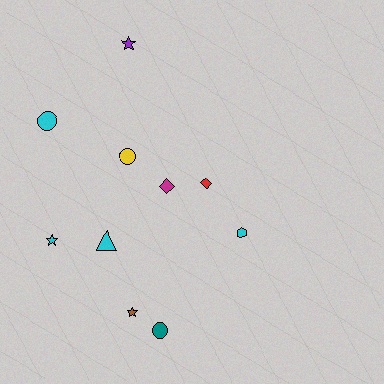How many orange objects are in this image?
There are no orange objects.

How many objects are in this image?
There are 10 objects.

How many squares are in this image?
There are no squares.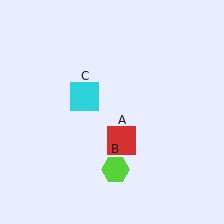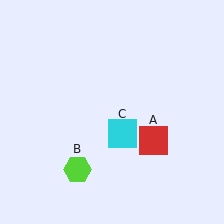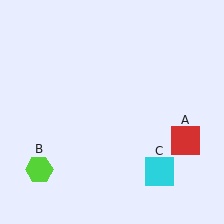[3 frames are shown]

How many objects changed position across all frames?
3 objects changed position: red square (object A), lime hexagon (object B), cyan square (object C).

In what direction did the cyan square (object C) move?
The cyan square (object C) moved down and to the right.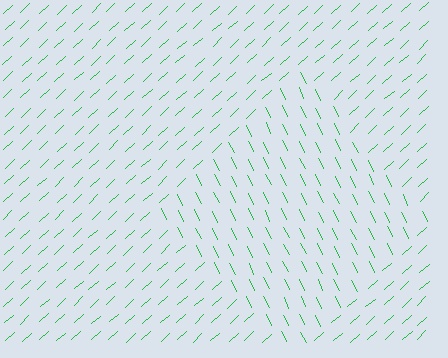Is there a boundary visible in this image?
Yes, there is a texture boundary formed by a change in line orientation.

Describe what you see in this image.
The image is filled with small green line segments. A diamond region in the image has lines oriented differently from the surrounding lines, creating a visible texture boundary.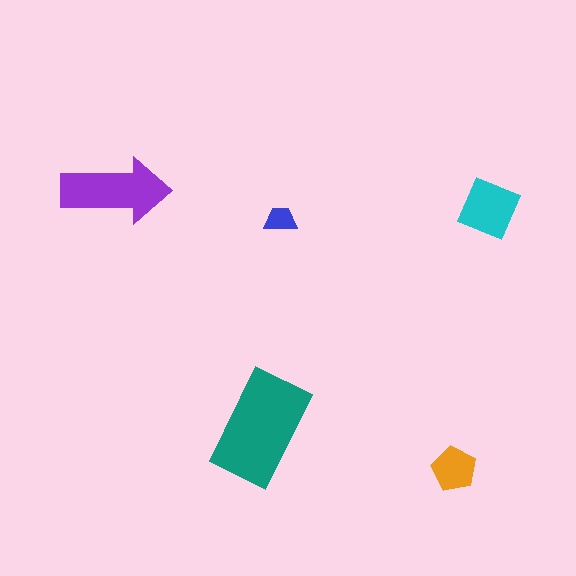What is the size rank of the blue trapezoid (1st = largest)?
5th.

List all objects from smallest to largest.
The blue trapezoid, the orange pentagon, the cyan square, the purple arrow, the teal rectangle.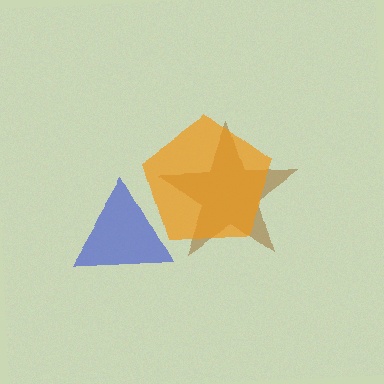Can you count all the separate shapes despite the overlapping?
Yes, there are 3 separate shapes.